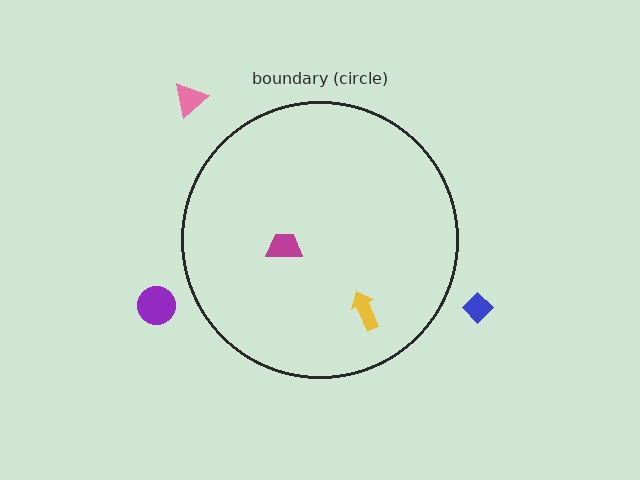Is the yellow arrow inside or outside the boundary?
Inside.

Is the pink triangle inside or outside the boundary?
Outside.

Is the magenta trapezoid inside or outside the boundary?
Inside.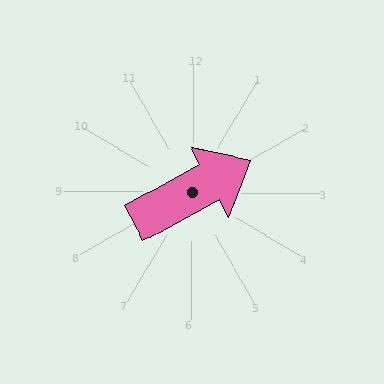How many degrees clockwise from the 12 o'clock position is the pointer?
Approximately 61 degrees.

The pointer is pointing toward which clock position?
Roughly 2 o'clock.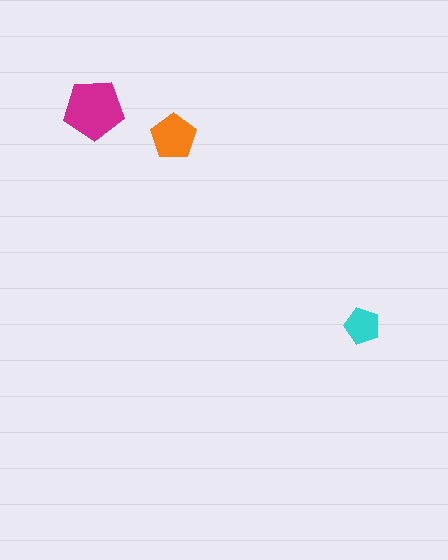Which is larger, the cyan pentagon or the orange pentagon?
The orange one.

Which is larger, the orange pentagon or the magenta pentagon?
The magenta one.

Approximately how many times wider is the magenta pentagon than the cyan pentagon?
About 1.5 times wider.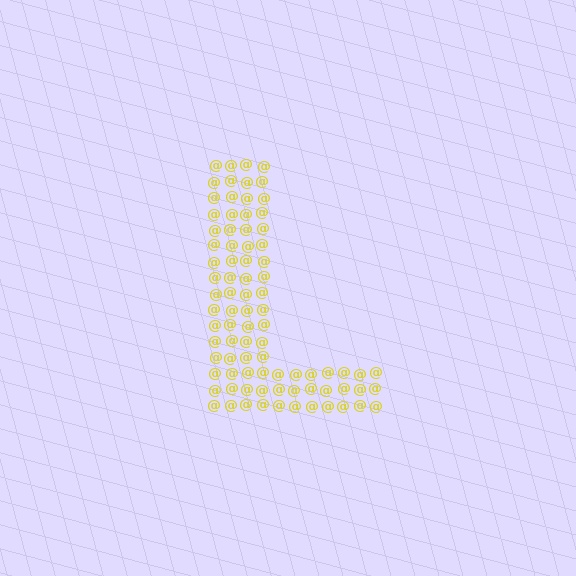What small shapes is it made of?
It is made of small at signs.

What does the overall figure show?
The overall figure shows the letter L.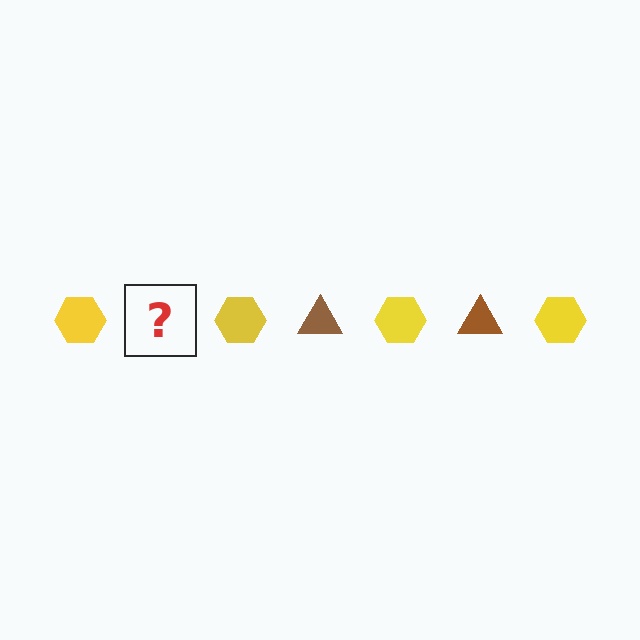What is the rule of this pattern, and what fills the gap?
The rule is that the pattern alternates between yellow hexagon and brown triangle. The gap should be filled with a brown triangle.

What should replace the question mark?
The question mark should be replaced with a brown triangle.